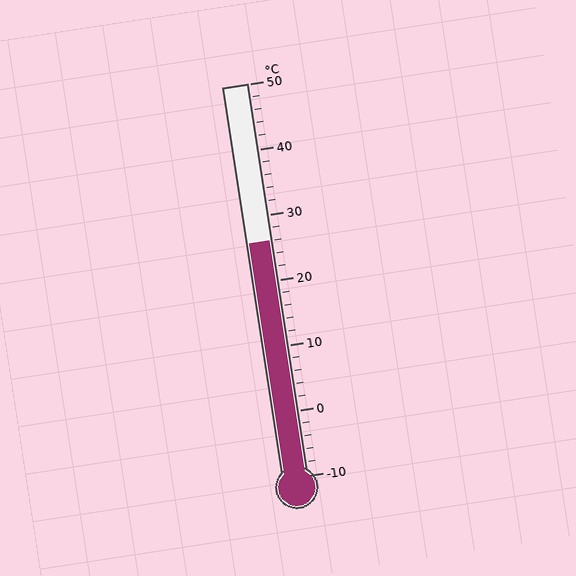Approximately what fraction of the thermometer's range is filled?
The thermometer is filled to approximately 60% of its range.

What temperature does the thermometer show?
The thermometer shows approximately 26°C.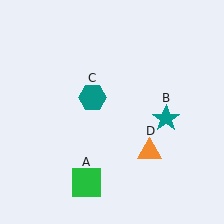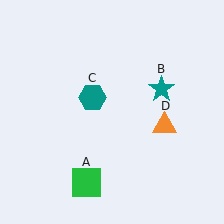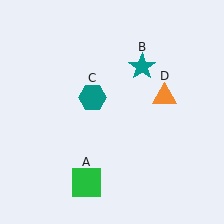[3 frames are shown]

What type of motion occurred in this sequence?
The teal star (object B), orange triangle (object D) rotated counterclockwise around the center of the scene.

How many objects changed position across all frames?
2 objects changed position: teal star (object B), orange triangle (object D).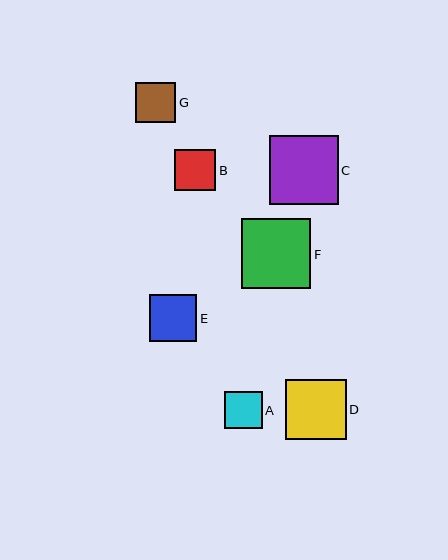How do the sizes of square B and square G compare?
Square B and square G are approximately the same size.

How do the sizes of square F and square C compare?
Square F and square C are approximately the same size.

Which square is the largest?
Square F is the largest with a size of approximately 70 pixels.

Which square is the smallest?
Square A is the smallest with a size of approximately 37 pixels.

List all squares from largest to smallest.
From largest to smallest: F, C, D, E, B, G, A.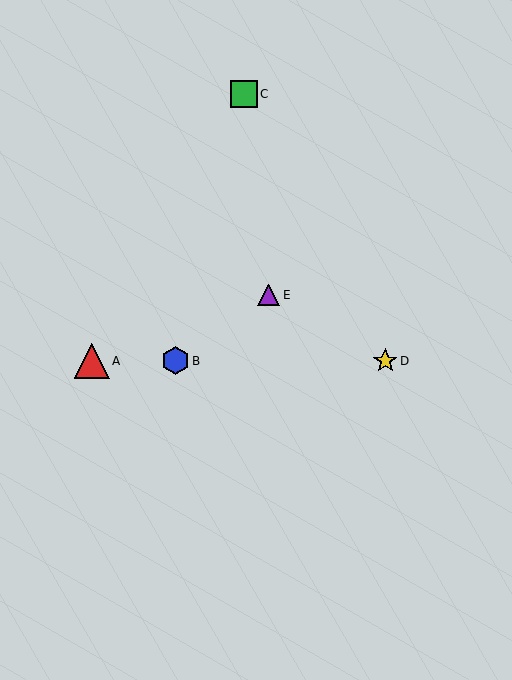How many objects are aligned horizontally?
3 objects (A, B, D) are aligned horizontally.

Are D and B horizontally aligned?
Yes, both are at y≈361.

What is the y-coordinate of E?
Object E is at y≈295.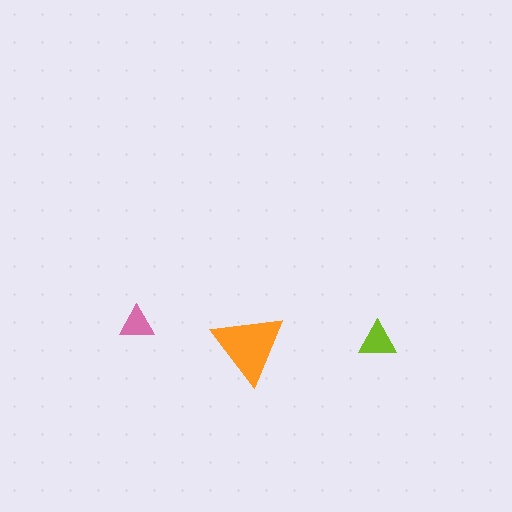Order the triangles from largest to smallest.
the orange one, the lime one, the pink one.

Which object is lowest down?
The orange triangle is bottommost.